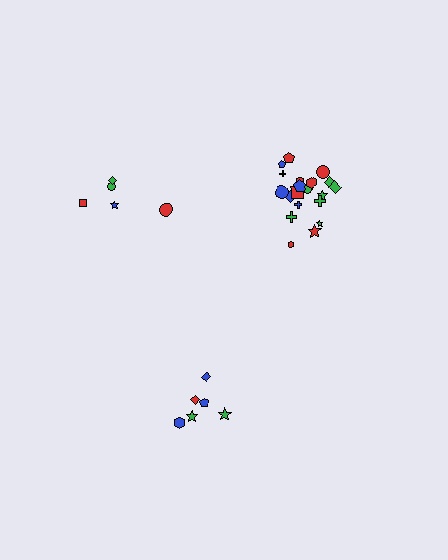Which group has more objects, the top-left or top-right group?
The top-right group.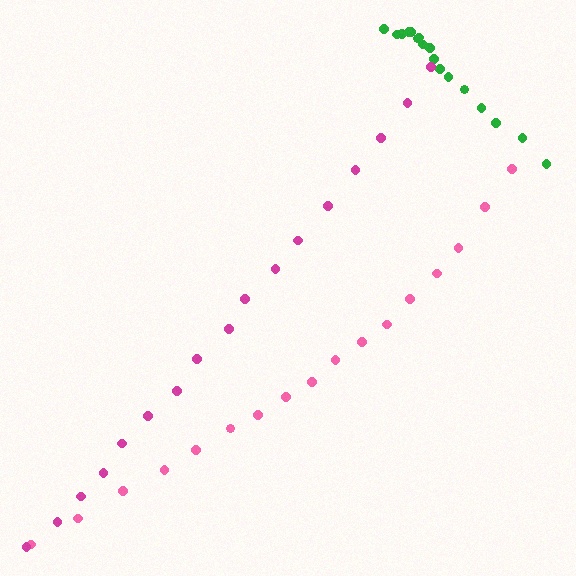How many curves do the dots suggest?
There are 3 distinct paths.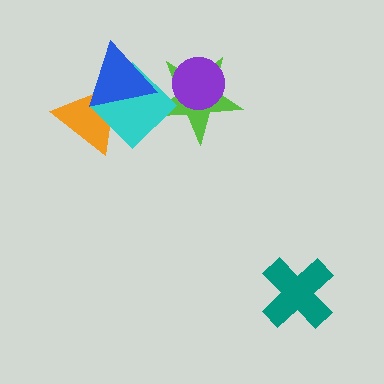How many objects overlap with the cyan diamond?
3 objects overlap with the cyan diamond.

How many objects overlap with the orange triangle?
2 objects overlap with the orange triangle.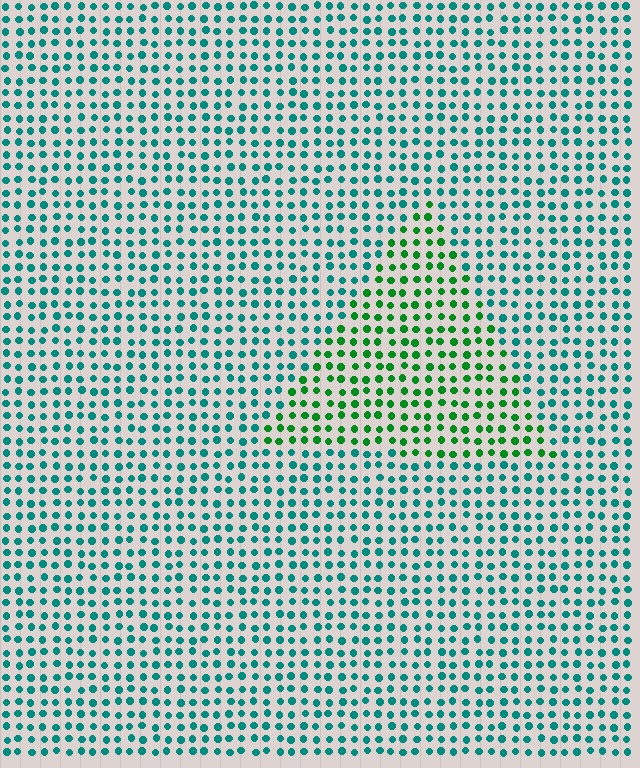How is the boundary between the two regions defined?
The boundary is defined purely by a slight shift in hue (about 42 degrees). Spacing, size, and orientation are identical on both sides.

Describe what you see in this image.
The image is filled with small teal elements in a uniform arrangement. A triangle-shaped region is visible where the elements are tinted to a slightly different hue, forming a subtle color boundary.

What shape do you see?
I see a triangle.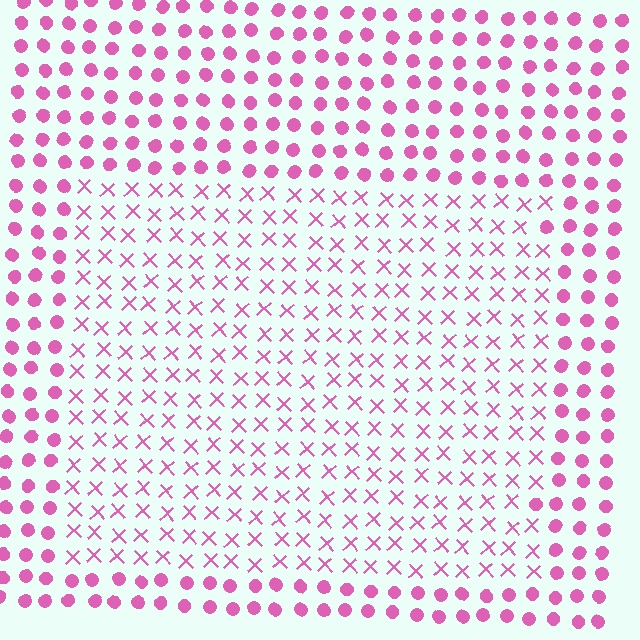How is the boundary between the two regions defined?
The boundary is defined by a change in element shape: X marks inside vs. circles outside. All elements share the same color and spacing.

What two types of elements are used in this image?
The image uses X marks inside the rectangle region and circles outside it.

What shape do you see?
I see a rectangle.